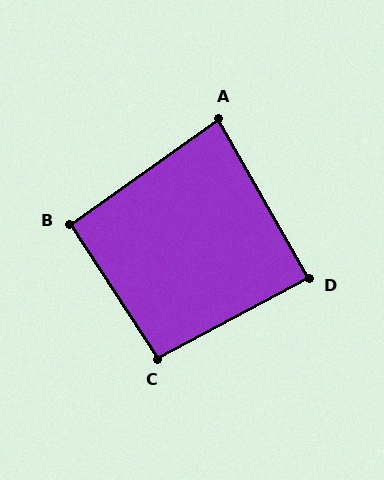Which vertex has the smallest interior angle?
A, at approximately 85 degrees.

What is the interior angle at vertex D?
Approximately 88 degrees (approximately right).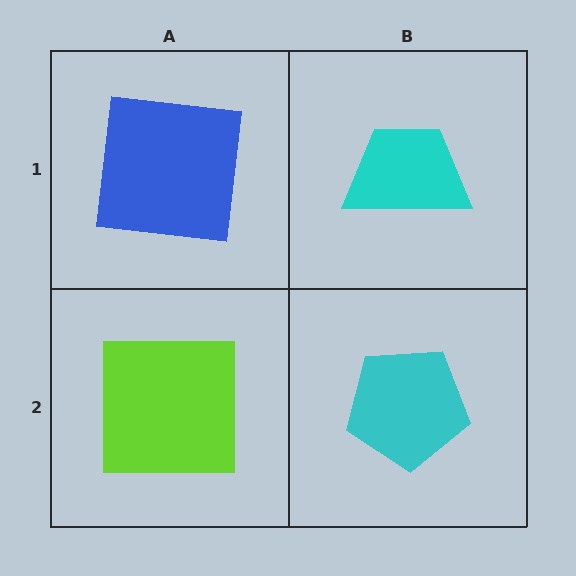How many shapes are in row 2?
2 shapes.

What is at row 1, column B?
A cyan trapezoid.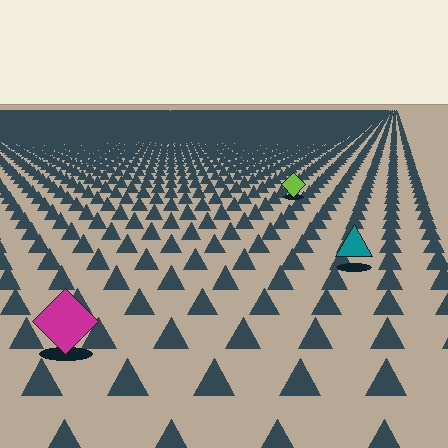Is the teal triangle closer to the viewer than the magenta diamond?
No. The magenta diamond is closer — you can tell from the texture gradient: the ground texture is coarser near it.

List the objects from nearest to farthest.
From nearest to farthest: the magenta diamond, the teal triangle, the lime diamond.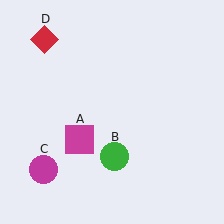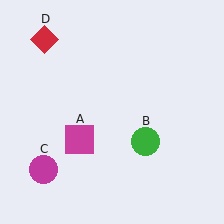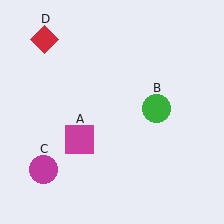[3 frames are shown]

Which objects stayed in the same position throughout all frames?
Magenta square (object A) and magenta circle (object C) and red diamond (object D) remained stationary.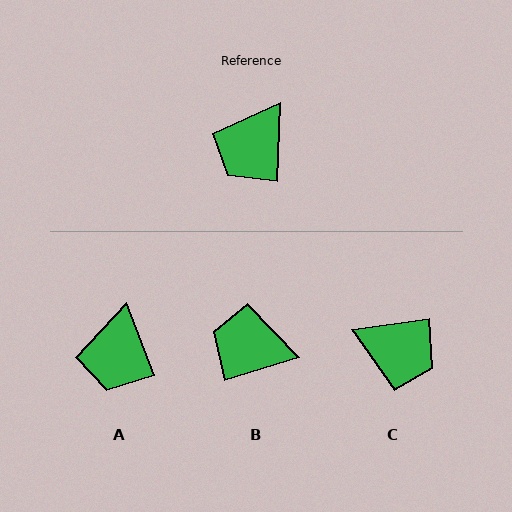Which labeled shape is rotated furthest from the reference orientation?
C, about 100 degrees away.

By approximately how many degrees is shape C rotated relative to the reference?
Approximately 100 degrees counter-clockwise.